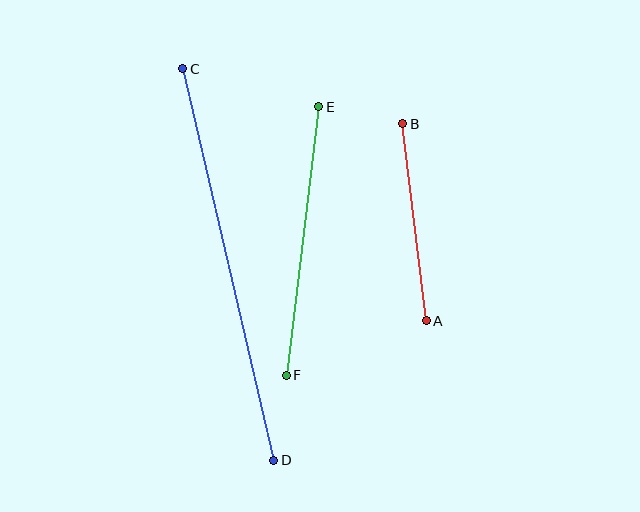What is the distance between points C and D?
The distance is approximately 402 pixels.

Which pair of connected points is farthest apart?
Points C and D are farthest apart.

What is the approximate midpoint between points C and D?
The midpoint is at approximately (228, 264) pixels.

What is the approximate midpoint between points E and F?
The midpoint is at approximately (302, 241) pixels.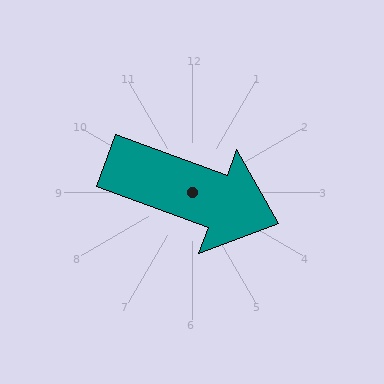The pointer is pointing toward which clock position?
Roughly 4 o'clock.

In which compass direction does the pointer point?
East.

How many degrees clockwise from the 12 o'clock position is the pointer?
Approximately 110 degrees.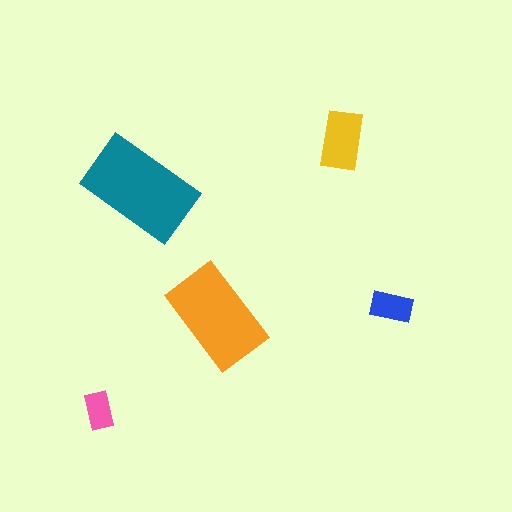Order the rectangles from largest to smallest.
the teal one, the orange one, the yellow one, the blue one, the pink one.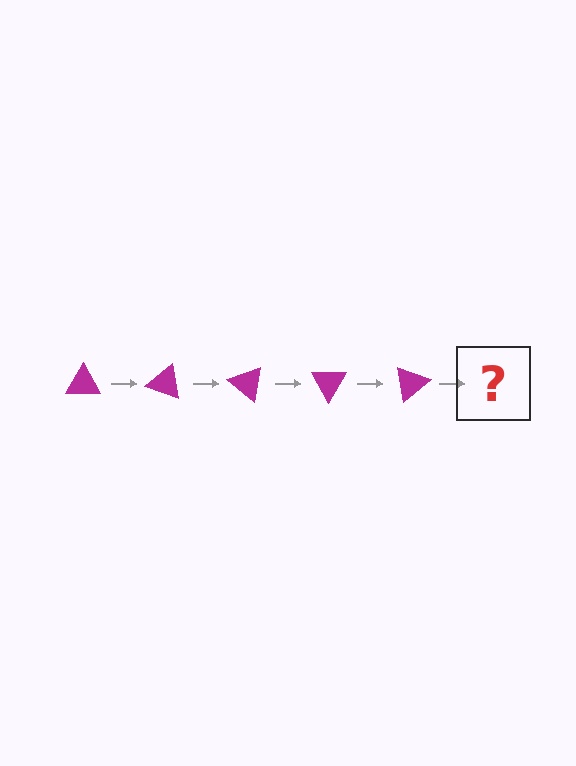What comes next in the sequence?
The next element should be a magenta triangle rotated 100 degrees.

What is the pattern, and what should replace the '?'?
The pattern is that the triangle rotates 20 degrees each step. The '?' should be a magenta triangle rotated 100 degrees.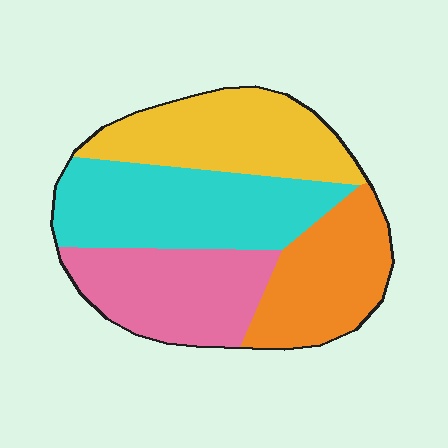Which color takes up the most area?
Cyan, at roughly 30%.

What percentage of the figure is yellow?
Yellow covers around 25% of the figure.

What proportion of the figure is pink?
Pink covers about 25% of the figure.